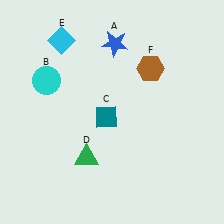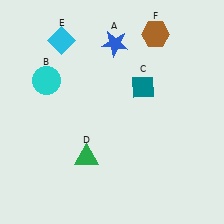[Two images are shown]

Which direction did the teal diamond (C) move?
The teal diamond (C) moved right.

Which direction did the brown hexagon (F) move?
The brown hexagon (F) moved up.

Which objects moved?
The objects that moved are: the teal diamond (C), the brown hexagon (F).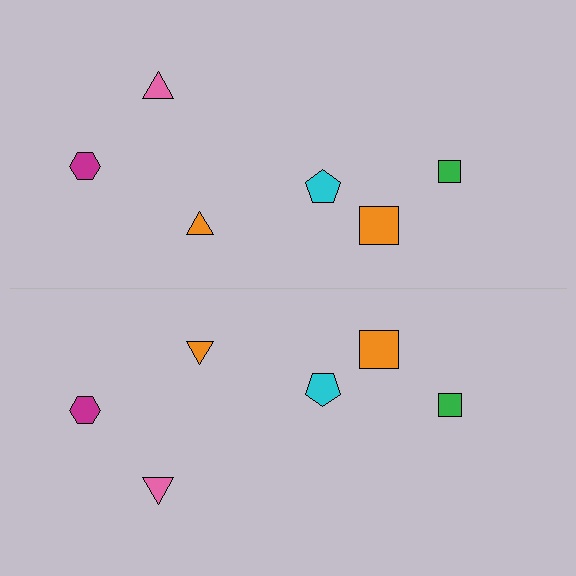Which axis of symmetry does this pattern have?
The pattern has a horizontal axis of symmetry running through the center of the image.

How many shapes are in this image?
There are 12 shapes in this image.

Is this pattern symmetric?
Yes, this pattern has bilateral (reflection) symmetry.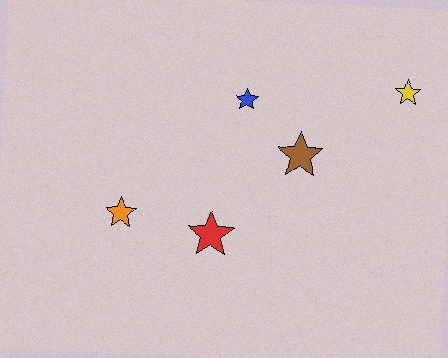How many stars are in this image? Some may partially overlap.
There are 5 stars.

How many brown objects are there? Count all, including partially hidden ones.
There is 1 brown object.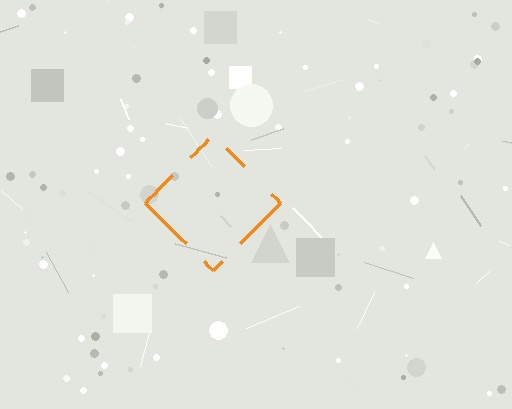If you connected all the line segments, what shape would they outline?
They would outline a diamond.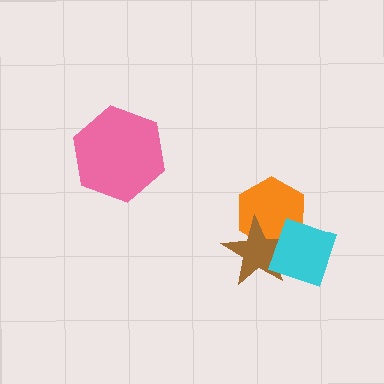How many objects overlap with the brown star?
2 objects overlap with the brown star.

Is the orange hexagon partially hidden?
Yes, it is partially covered by another shape.